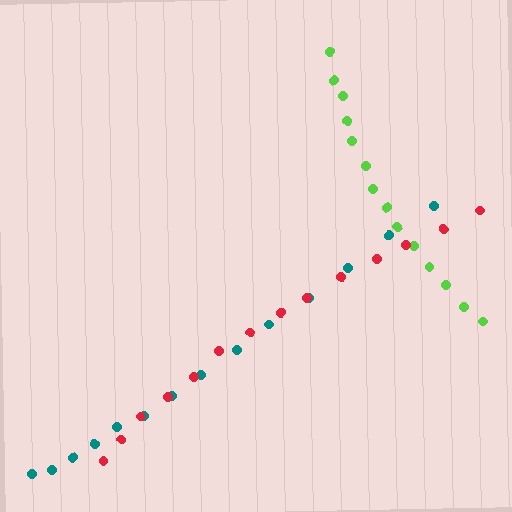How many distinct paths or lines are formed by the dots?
There are 3 distinct paths.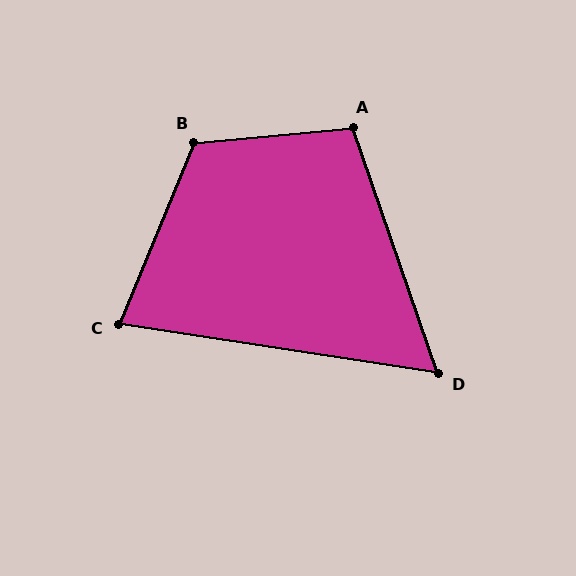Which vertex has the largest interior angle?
B, at approximately 118 degrees.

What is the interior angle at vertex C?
Approximately 76 degrees (acute).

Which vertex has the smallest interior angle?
D, at approximately 62 degrees.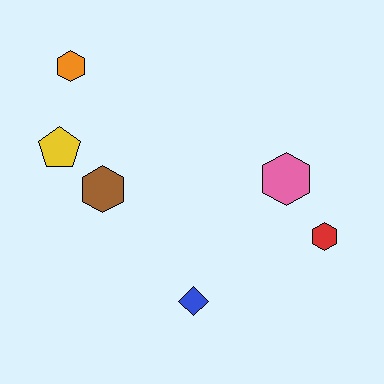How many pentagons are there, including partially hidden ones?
There is 1 pentagon.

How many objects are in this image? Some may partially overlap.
There are 6 objects.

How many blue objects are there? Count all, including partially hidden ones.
There is 1 blue object.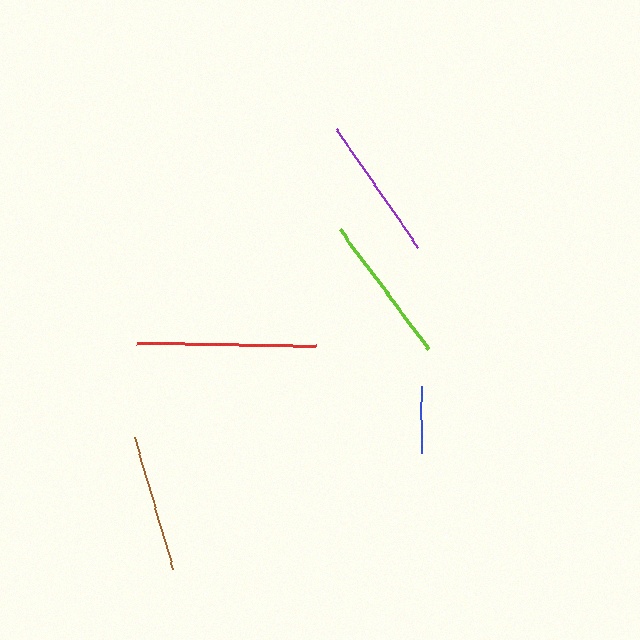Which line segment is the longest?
The red line is the longest at approximately 179 pixels.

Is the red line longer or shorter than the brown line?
The red line is longer than the brown line.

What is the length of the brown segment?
The brown segment is approximately 138 pixels long.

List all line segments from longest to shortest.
From longest to shortest: red, lime, purple, brown, blue.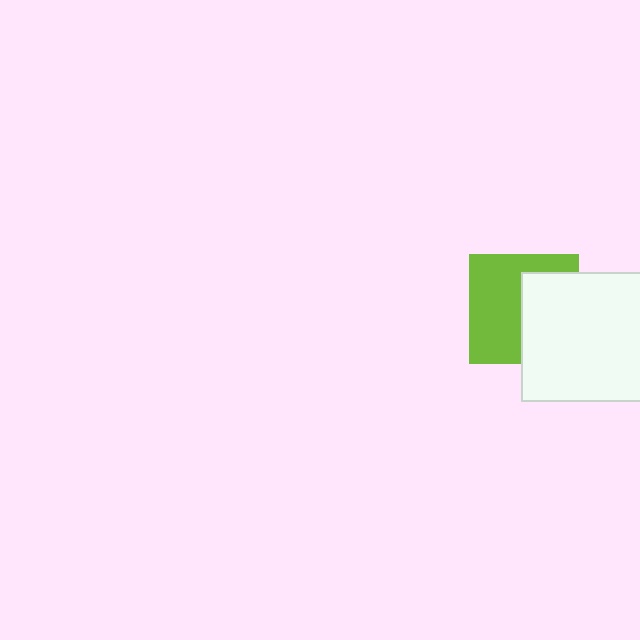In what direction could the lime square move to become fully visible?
The lime square could move left. That would shift it out from behind the white square entirely.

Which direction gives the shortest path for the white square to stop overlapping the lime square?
Moving right gives the shortest separation.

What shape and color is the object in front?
The object in front is a white square.